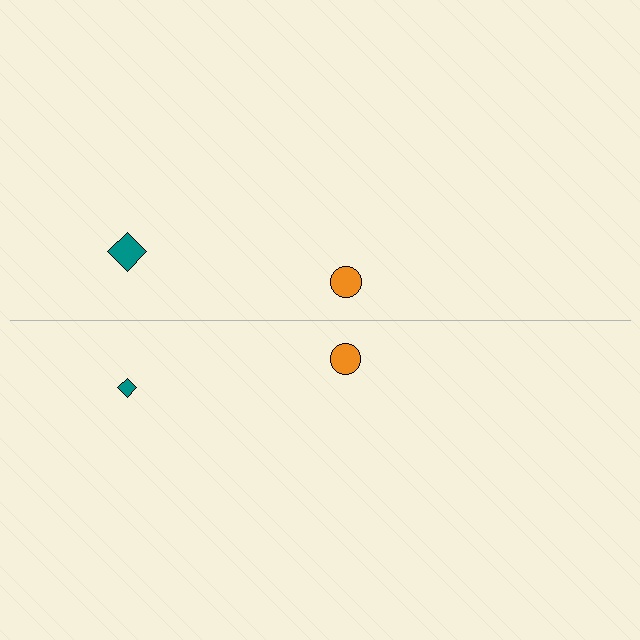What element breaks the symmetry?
The teal diamond on the bottom side has a different size than its mirror counterpart.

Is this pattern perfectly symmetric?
No, the pattern is not perfectly symmetric. The teal diamond on the bottom side has a different size than its mirror counterpart.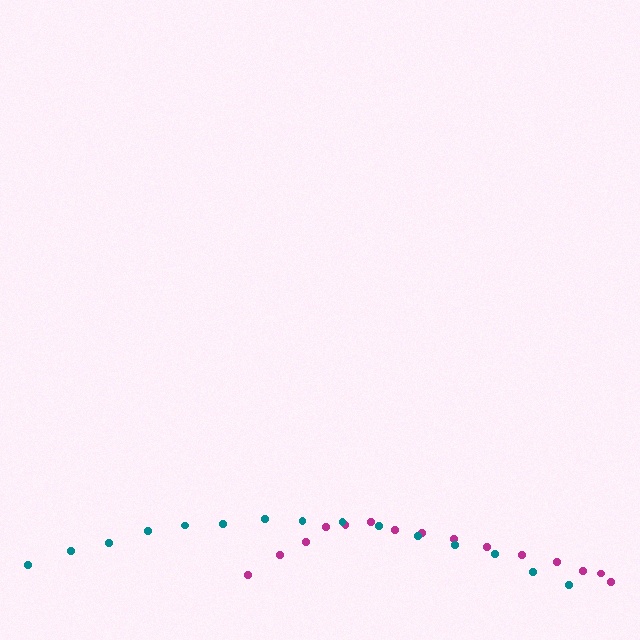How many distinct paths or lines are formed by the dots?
There are 2 distinct paths.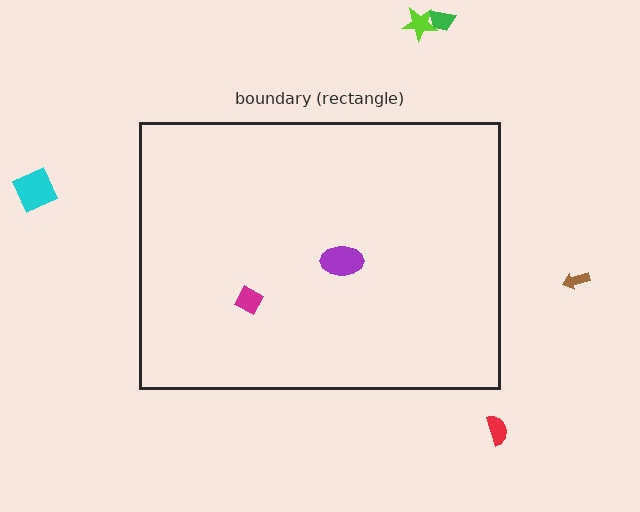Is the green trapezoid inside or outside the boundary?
Outside.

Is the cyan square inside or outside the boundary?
Outside.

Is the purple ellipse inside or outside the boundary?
Inside.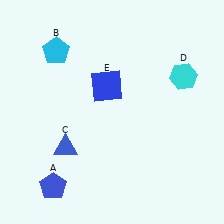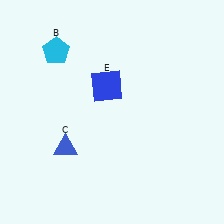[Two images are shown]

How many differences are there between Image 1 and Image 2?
There are 2 differences between the two images.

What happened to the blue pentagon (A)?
The blue pentagon (A) was removed in Image 2. It was in the bottom-left area of Image 1.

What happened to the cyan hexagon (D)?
The cyan hexagon (D) was removed in Image 2. It was in the top-right area of Image 1.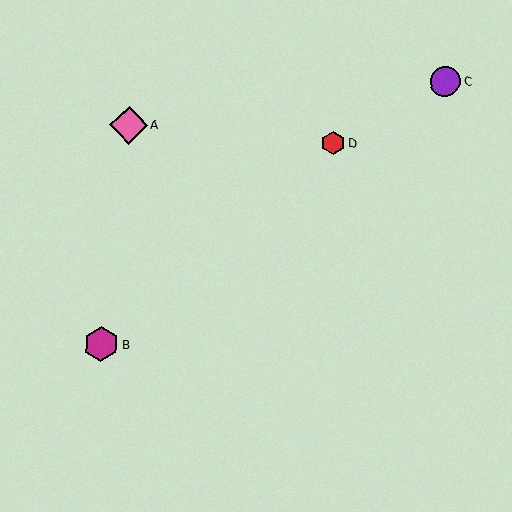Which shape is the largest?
The pink diamond (labeled A) is the largest.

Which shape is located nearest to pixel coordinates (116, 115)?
The pink diamond (labeled A) at (129, 125) is nearest to that location.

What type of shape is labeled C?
Shape C is a purple circle.